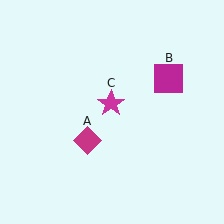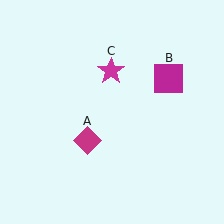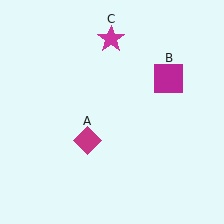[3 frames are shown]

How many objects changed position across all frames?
1 object changed position: magenta star (object C).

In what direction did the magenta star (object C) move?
The magenta star (object C) moved up.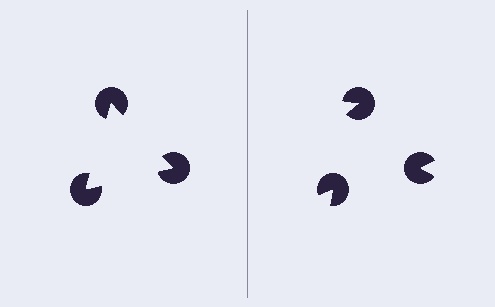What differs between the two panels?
The pac-man discs are positioned identically on both sides; only the wedge orientations differ. On the left they align to a triangle; on the right they are misaligned.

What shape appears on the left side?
An illusory triangle.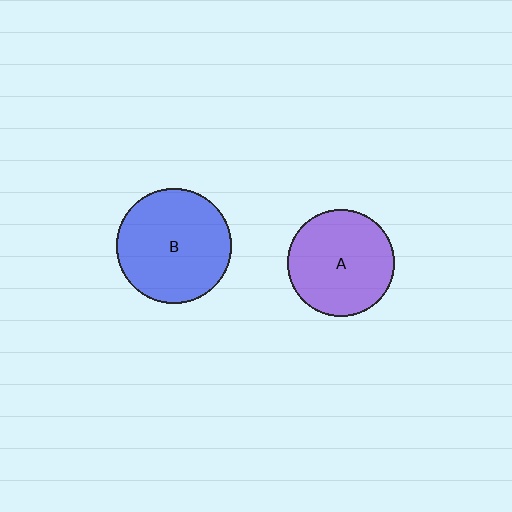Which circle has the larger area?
Circle B (blue).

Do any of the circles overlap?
No, none of the circles overlap.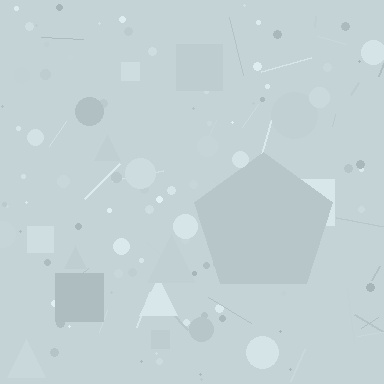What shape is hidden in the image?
A pentagon is hidden in the image.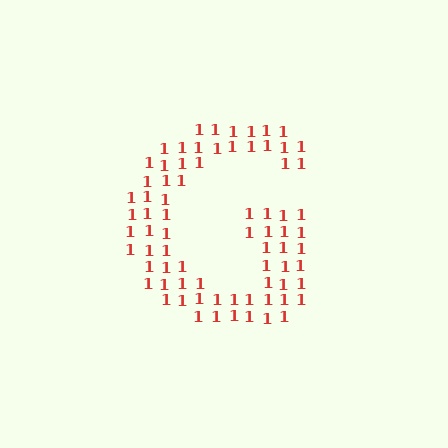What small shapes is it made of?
It is made of small digit 1's.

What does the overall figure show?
The overall figure shows the letter G.